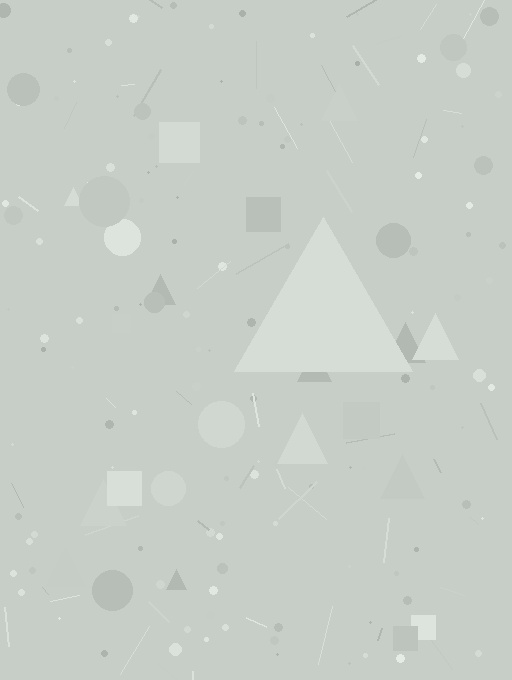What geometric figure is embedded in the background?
A triangle is embedded in the background.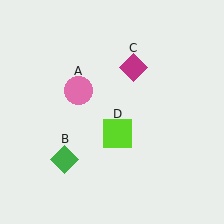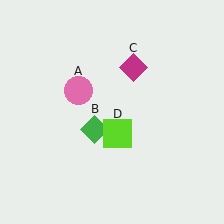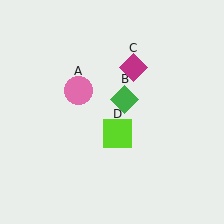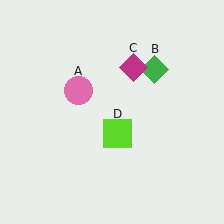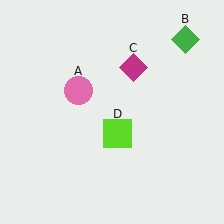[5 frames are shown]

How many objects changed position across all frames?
1 object changed position: green diamond (object B).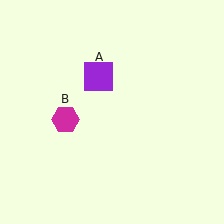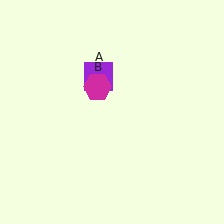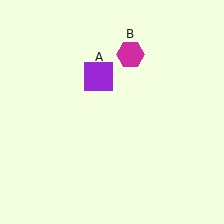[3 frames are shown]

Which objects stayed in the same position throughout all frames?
Purple square (object A) remained stationary.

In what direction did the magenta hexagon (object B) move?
The magenta hexagon (object B) moved up and to the right.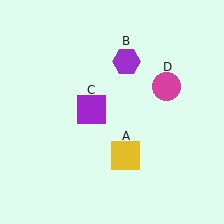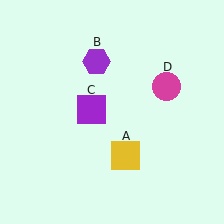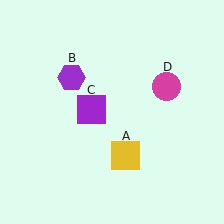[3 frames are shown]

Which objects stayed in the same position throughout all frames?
Yellow square (object A) and purple square (object C) and magenta circle (object D) remained stationary.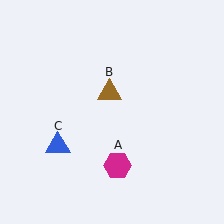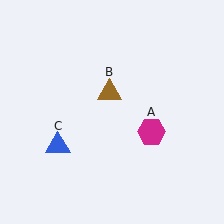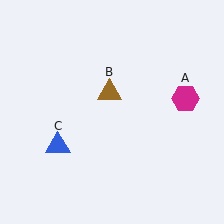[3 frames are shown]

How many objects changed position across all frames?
1 object changed position: magenta hexagon (object A).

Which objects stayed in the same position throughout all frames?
Brown triangle (object B) and blue triangle (object C) remained stationary.